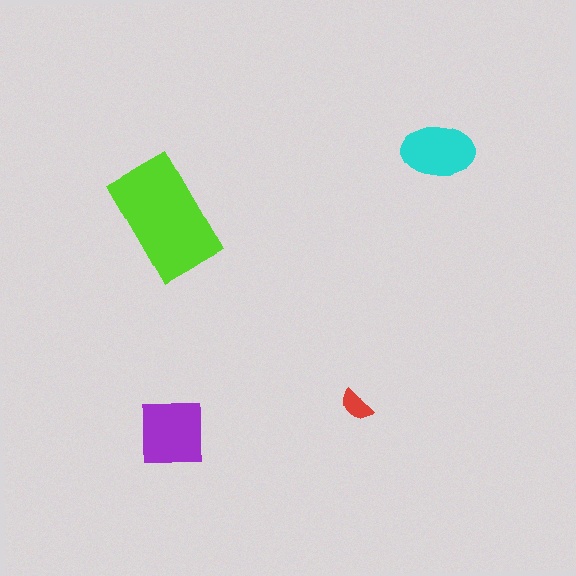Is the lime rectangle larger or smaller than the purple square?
Larger.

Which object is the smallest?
The red semicircle.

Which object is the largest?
The lime rectangle.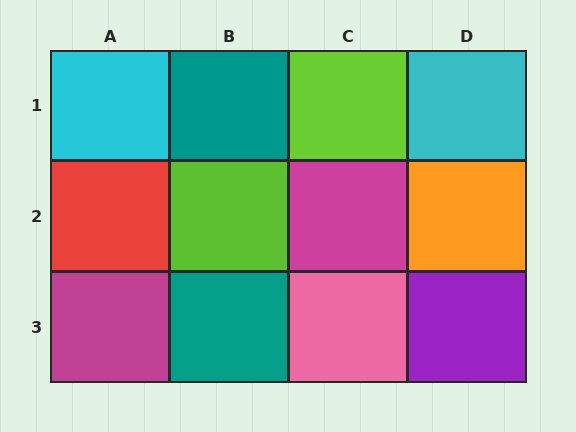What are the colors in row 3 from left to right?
Magenta, teal, pink, purple.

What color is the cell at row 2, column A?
Red.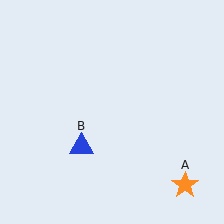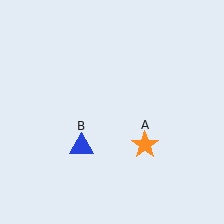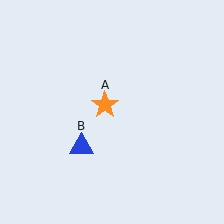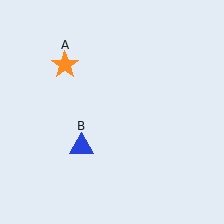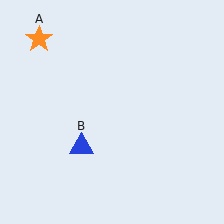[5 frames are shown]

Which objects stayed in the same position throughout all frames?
Blue triangle (object B) remained stationary.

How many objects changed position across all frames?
1 object changed position: orange star (object A).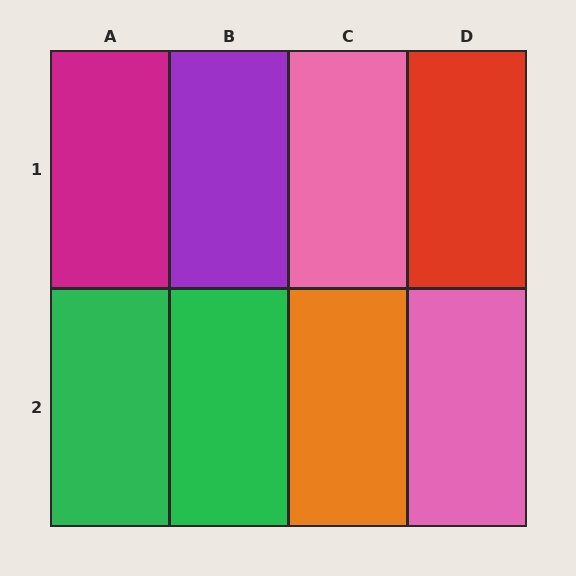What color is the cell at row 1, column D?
Red.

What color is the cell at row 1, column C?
Pink.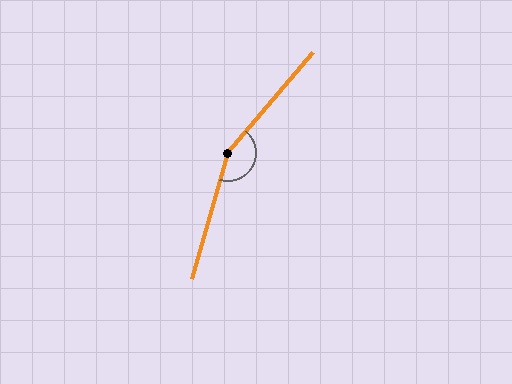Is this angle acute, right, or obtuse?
It is obtuse.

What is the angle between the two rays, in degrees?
Approximately 156 degrees.